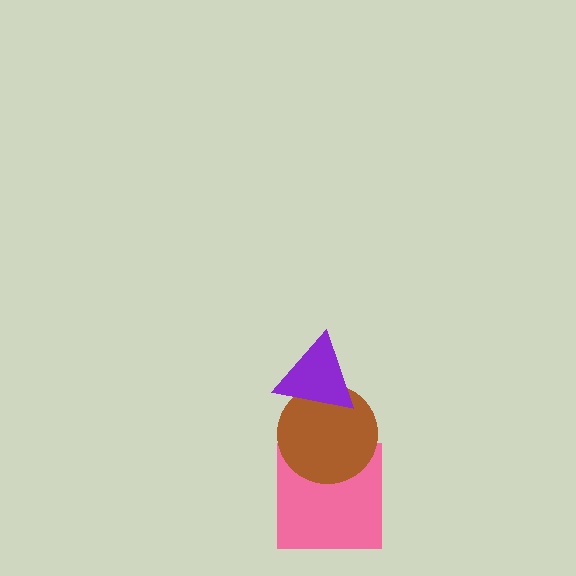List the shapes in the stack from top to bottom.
From top to bottom: the purple triangle, the brown circle, the pink square.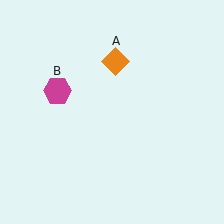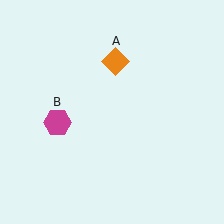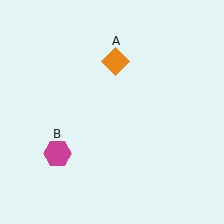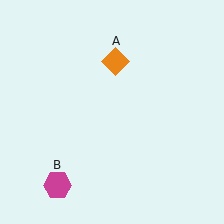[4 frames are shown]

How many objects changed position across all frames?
1 object changed position: magenta hexagon (object B).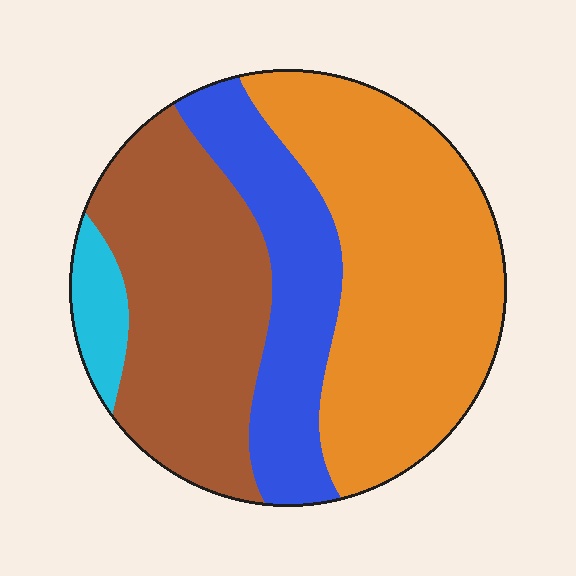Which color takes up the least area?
Cyan, at roughly 5%.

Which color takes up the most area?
Orange, at roughly 40%.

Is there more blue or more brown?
Brown.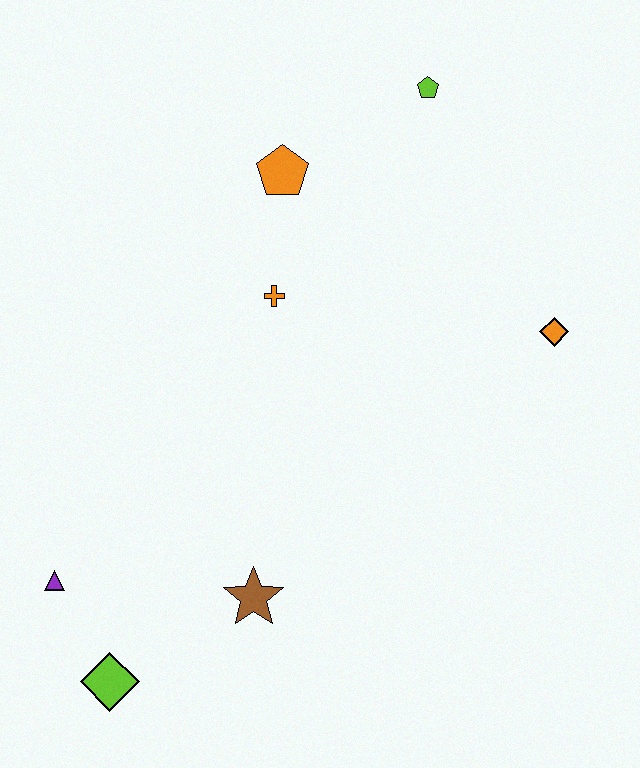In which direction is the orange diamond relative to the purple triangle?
The orange diamond is to the right of the purple triangle.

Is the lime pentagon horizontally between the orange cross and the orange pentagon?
No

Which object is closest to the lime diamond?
The purple triangle is closest to the lime diamond.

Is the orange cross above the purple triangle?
Yes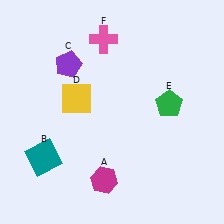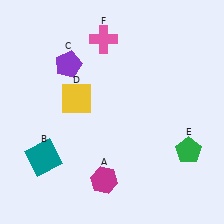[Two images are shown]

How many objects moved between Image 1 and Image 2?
1 object moved between the two images.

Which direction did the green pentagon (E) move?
The green pentagon (E) moved down.